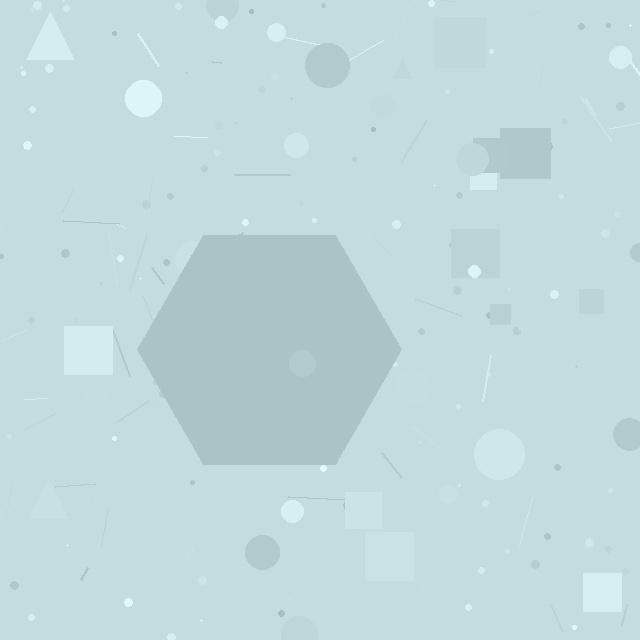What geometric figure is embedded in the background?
A hexagon is embedded in the background.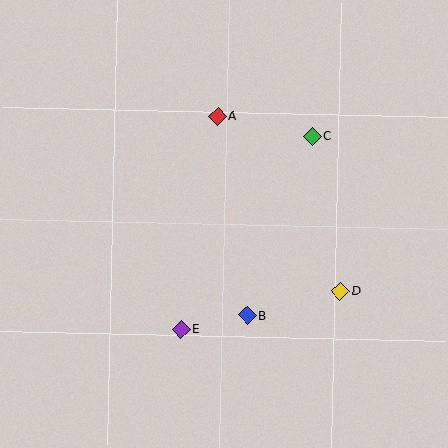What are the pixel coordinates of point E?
Point E is at (181, 329).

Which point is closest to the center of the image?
Point B at (247, 315) is closest to the center.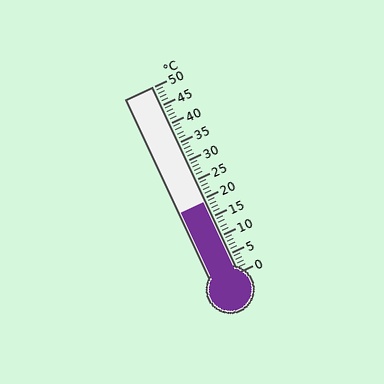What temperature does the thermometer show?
The thermometer shows approximately 19°C.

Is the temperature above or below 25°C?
The temperature is below 25°C.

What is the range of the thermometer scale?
The thermometer scale ranges from 0°C to 50°C.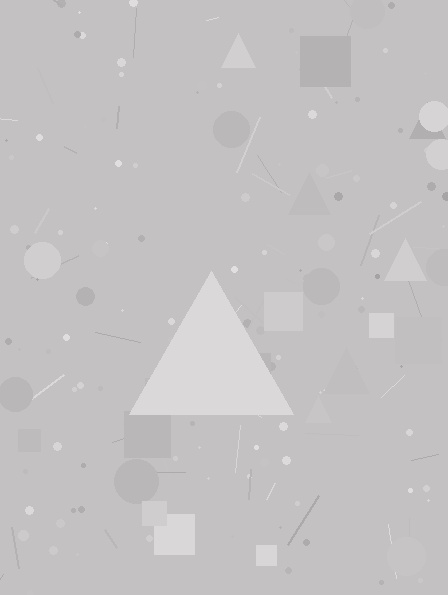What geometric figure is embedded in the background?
A triangle is embedded in the background.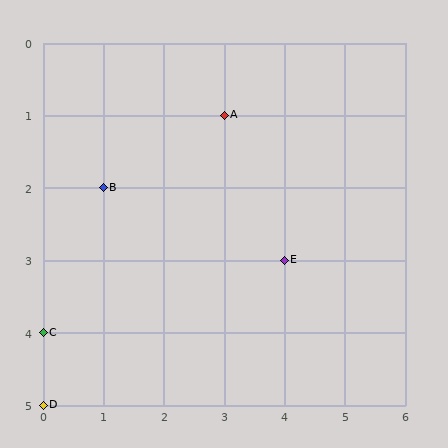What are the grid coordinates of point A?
Point A is at grid coordinates (3, 1).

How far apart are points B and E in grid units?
Points B and E are 3 columns and 1 row apart (about 3.2 grid units diagonally).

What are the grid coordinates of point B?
Point B is at grid coordinates (1, 2).